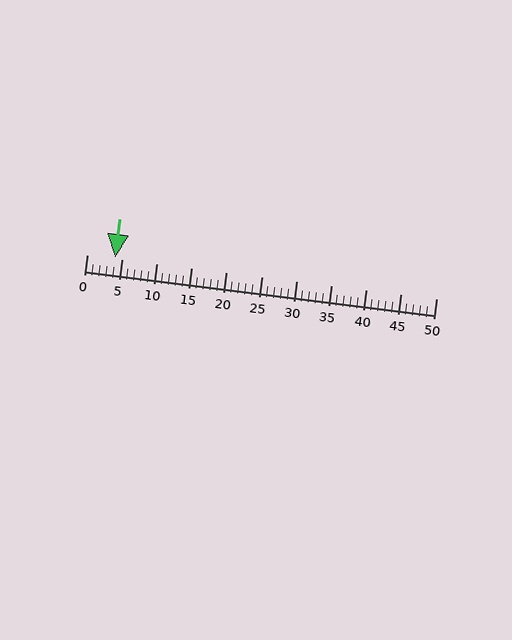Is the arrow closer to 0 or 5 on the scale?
The arrow is closer to 5.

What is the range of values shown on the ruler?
The ruler shows values from 0 to 50.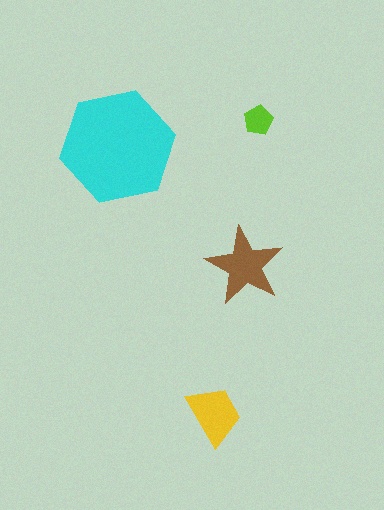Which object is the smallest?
The lime pentagon.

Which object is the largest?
The cyan hexagon.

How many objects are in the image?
There are 4 objects in the image.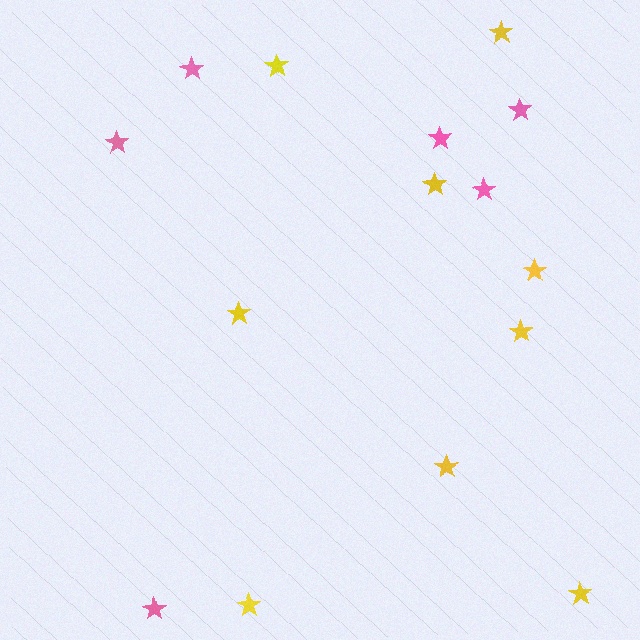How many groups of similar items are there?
There are 2 groups: one group of pink stars (6) and one group of yellow stars (9).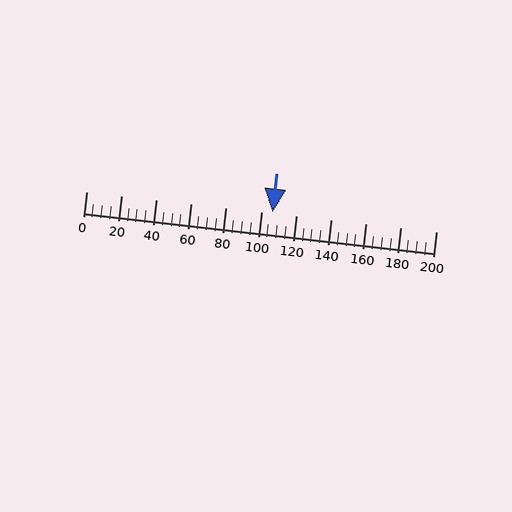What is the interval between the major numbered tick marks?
The major tick marks are spaced 20 units apart.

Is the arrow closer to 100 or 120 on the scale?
The arrow is closer to 100.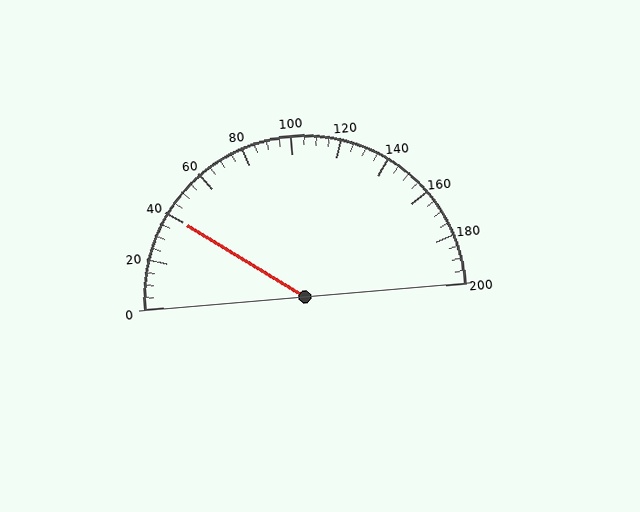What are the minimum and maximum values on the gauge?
The gauge ranges from 0 to 200.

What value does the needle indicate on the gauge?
The needle indicates approximately 40.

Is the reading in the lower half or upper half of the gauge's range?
The reading is in the lower half of the range (0 to 200).